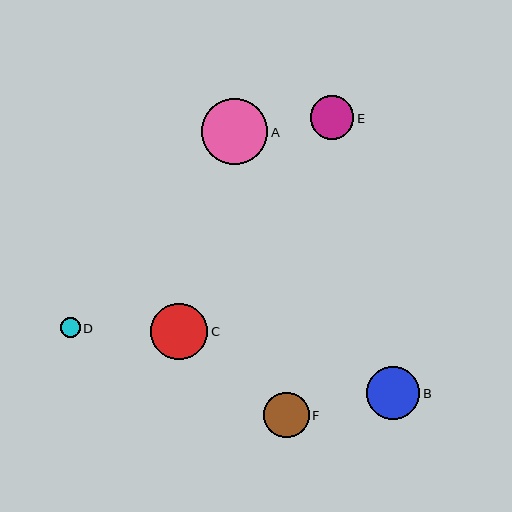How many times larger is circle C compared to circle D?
Circle C is approximately 2.8 times the size of circle D.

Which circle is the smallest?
Circle D is the smallest with a size of approximately 20 pixels.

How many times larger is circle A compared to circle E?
Circle A is approximately 1.5 times the size of circle E.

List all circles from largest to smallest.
From largest to smallest: A, C, B, F, E, D.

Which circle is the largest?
Circle A is the largest with a size of approximately 66 pixels.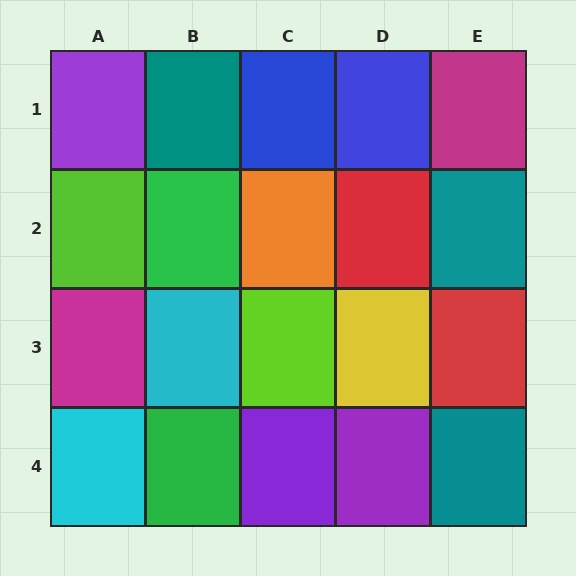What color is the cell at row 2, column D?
Red.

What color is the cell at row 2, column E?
Teal.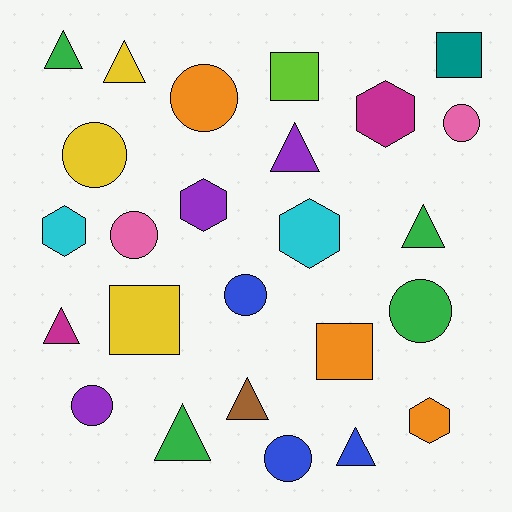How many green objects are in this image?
There are 4 green objects.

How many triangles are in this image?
There are 8 triangles.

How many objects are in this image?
There are 25 objects.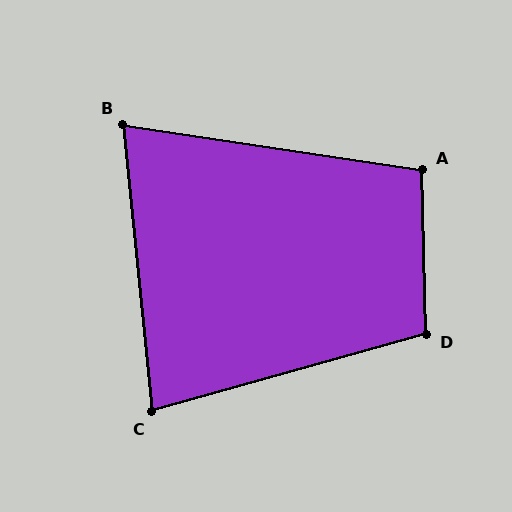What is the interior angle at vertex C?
Approximately 80 degrees (acute).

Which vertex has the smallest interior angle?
B, at approximately 76 degrees.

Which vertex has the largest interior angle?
D, at approximately 104 degrees.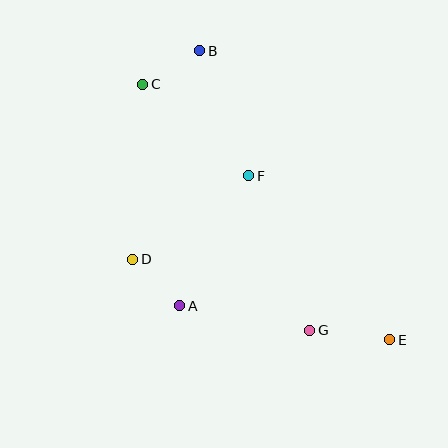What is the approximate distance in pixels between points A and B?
The distance between A and B is approximately 256 pixels.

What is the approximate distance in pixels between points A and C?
The distance between A and C is approximately 225 pixels.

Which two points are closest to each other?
Points A and D are closest to each other.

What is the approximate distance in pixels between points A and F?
The distance between A and F is approximately 147 pixels.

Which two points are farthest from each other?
Points C and E are farthest from each other.